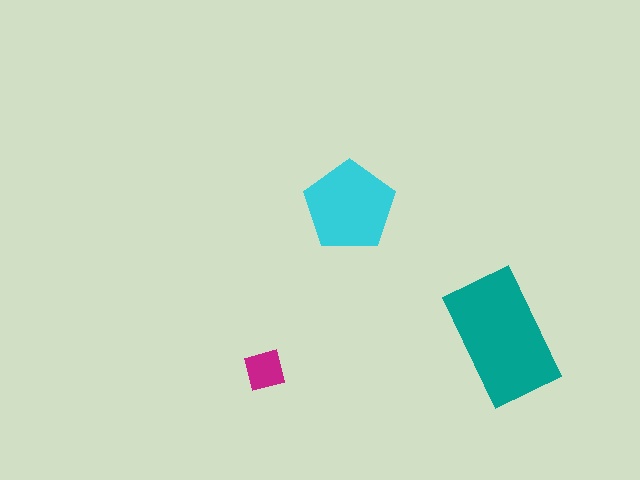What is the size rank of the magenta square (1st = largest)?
3rd.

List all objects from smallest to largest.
The magenta square, the cyan pentagon, the teal rectangle.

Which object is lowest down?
The magenta square is bottommost.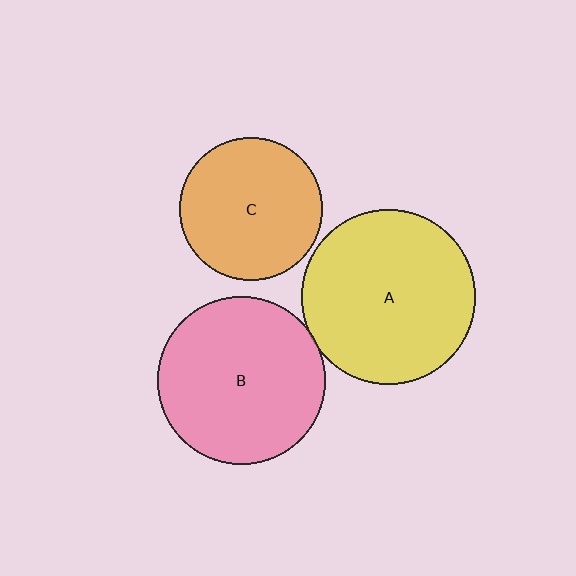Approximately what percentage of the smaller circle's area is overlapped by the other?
Approximately 5%.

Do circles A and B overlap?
Yes.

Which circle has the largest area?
Circle A (yellow).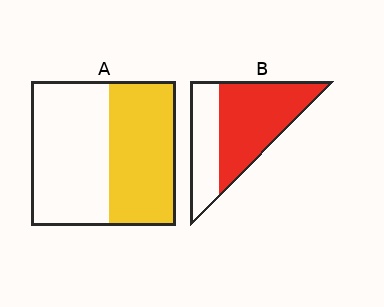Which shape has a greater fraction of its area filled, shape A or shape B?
Shape B.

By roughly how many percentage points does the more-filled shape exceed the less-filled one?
By roughly 20 percentage points (B over A).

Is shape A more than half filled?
Roughly half.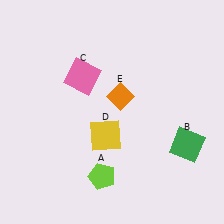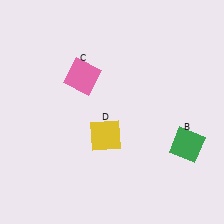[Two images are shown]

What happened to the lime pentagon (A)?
The lime pentagon (A) was removed in Image 2. It was in the bottom-left area of Image 1.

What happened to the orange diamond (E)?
The orange diamond (E) was removed in Image 2. It was in the top-right area of Image 1.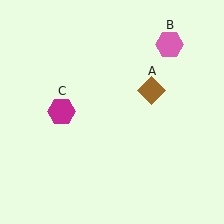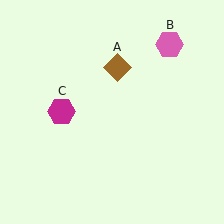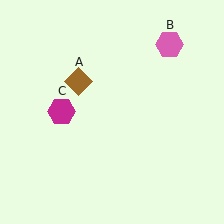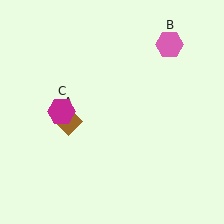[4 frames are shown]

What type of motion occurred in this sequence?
The brown diamond (object A) rotated counterclockwise around the center of the scene.